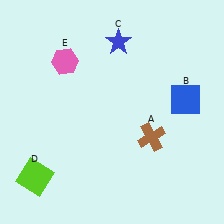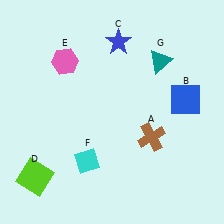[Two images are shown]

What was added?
A cyan diamond (F), a teal triangle (G) were added in Image 2.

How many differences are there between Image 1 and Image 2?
There are 2 differences between the two images.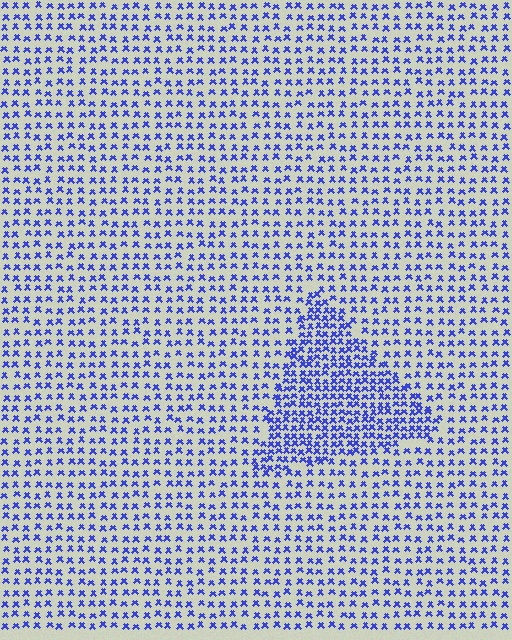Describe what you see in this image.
The image contains small blue elements arranged at two different densities. A triangle-shaped region is visible where the elements are more densely packed than the surrounding area.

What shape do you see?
I see a triangle.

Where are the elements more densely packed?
The elements are more densely packed inside the triangle boundary.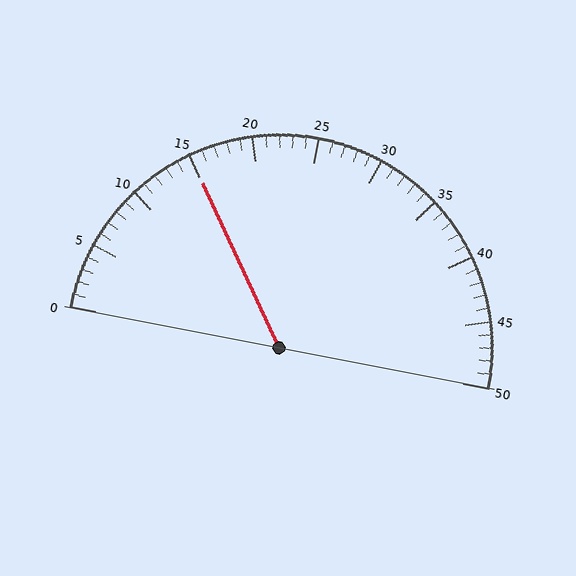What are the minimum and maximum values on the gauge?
The gauge ranges from 0 to 50.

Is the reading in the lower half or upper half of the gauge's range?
The reading is in the lower half of the range (0 to 50).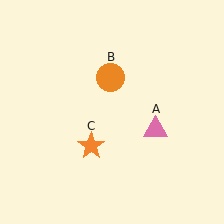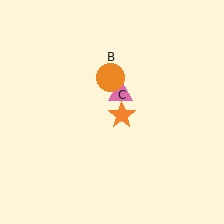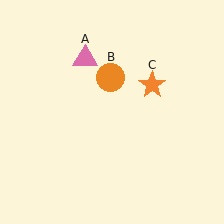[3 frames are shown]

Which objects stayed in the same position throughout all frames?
Orange circle (object B) remained stationary.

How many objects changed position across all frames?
2 objects changed position: pink triangle (object A), orange star (object C).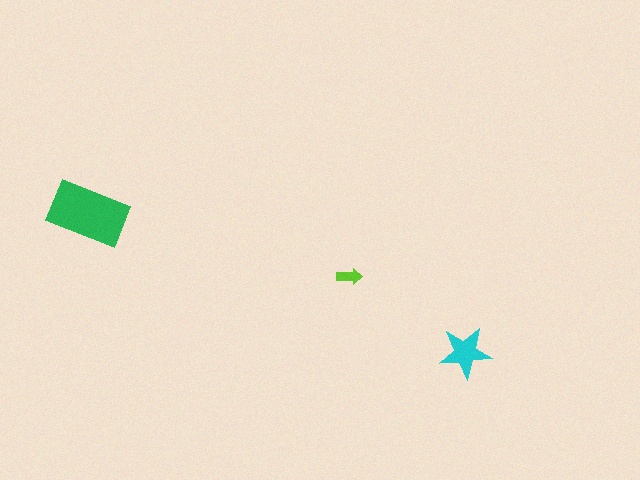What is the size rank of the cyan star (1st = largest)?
2nd.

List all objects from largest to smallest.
The green rectangle, the cyan star, the lime arrow.